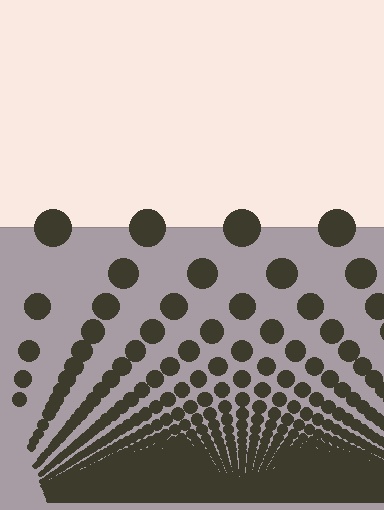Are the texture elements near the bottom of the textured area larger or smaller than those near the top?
Smaller. The gradient is inverted — elements near the bottom are smaller and denser.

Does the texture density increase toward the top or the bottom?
Density increases toward the bottom.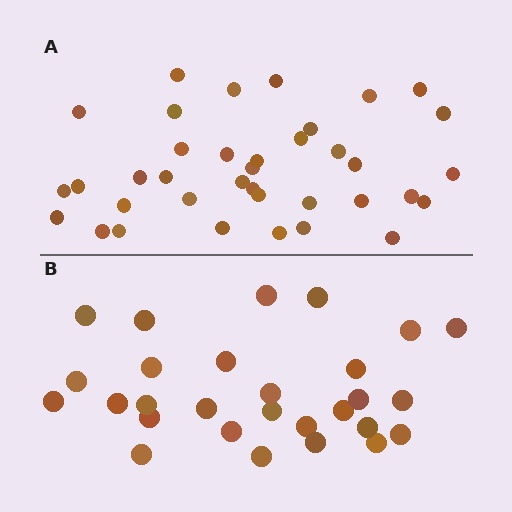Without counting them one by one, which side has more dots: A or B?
Region A (the top region) has more dots.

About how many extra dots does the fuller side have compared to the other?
Region A has roughly 8 or so more dots than region B.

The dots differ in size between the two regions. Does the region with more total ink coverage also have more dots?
No. Region B has more total ink coverage because its dots are larger, but region A actually contains more individual dots. Total area can be misleading — the number of items is what matters here.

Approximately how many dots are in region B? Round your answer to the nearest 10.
About 30 dots. (The exact count is 28, which rounds to 30.)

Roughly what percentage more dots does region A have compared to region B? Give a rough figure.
About 30% more.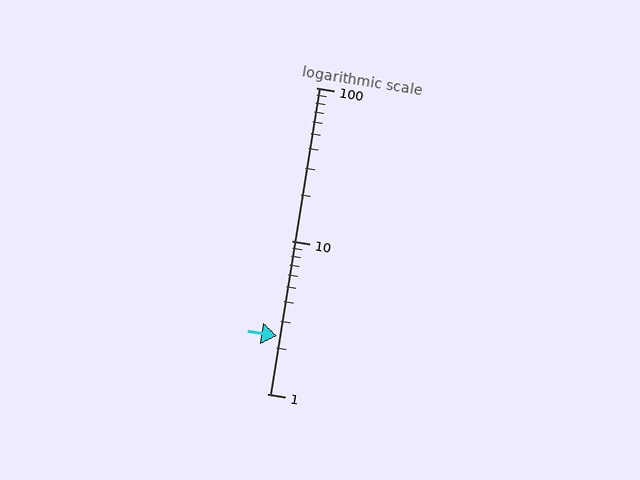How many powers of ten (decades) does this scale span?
The scale spans 2 decades, from 1 to 100.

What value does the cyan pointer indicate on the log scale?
The pointer indicates approximately 2.4.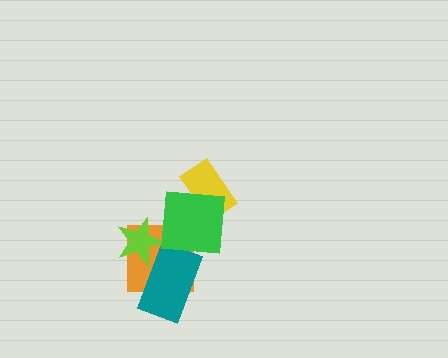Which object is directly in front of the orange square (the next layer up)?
The lime star is directly in front of the orange square.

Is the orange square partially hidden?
Yes, it is partially covered by another shape.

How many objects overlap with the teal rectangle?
3 objects overlap with the teal rectangle.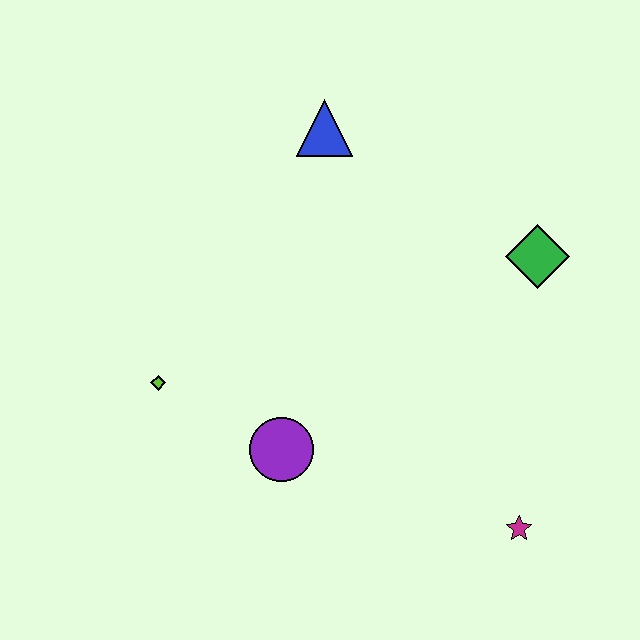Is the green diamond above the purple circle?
Yes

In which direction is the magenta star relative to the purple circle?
The magenta star is to the right of the purple circle.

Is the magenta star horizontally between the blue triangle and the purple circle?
No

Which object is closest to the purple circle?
The lime diamond is closest to the purple circle.